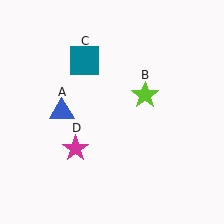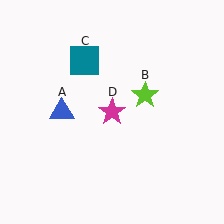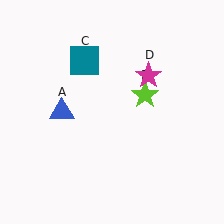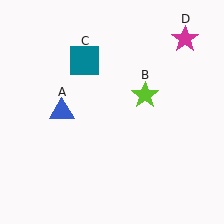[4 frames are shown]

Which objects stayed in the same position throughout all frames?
Blue triangle (object A) and lime star (object B) and teal square (object C) remained stationary.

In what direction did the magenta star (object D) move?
The magenta star (object D) moved up and to the right.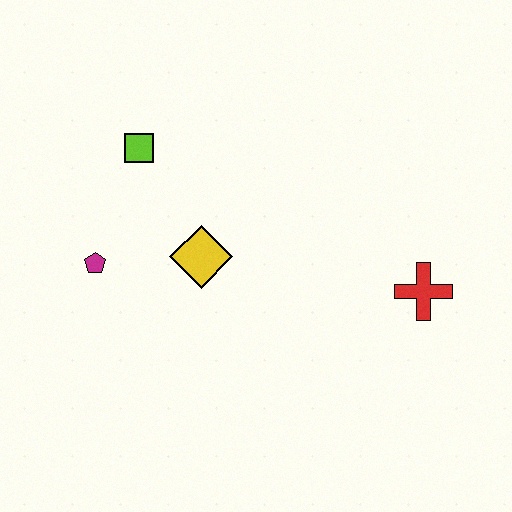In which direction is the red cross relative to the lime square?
The red cross is to the right of the lime square.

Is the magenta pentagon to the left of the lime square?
Yes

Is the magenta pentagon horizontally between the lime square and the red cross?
No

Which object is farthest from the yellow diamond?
The red cross is farthest from the yellow diamond.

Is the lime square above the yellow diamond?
Yes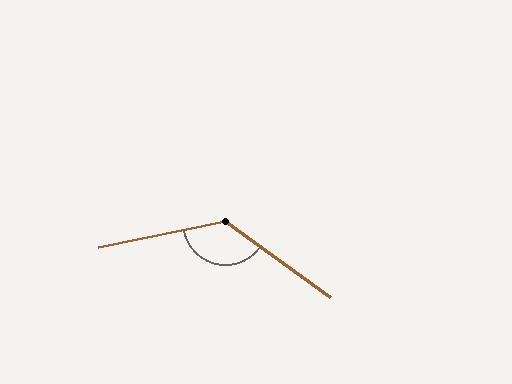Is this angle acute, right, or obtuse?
It is obtuse.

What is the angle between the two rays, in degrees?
Approximately 133 degrees.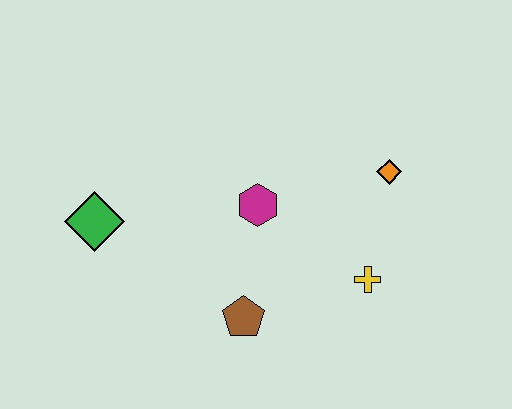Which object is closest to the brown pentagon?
The magenta hexagon is closest to the brown pentagon.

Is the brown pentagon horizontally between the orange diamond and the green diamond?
Yes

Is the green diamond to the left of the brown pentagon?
Yes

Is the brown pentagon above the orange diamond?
No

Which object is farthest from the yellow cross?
The green diamond is farthest from the yellow cross.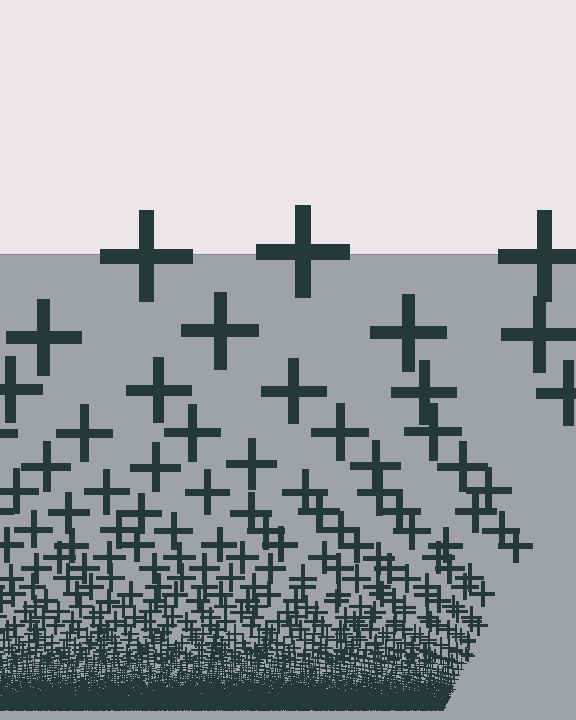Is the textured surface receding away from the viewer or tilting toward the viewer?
The surface appears to tilt toward the viewer. Texture elements get larger and sparser toward the top.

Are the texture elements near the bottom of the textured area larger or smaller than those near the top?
Smaller. The gradient is inverted — elements near the bottom are smaller and denser.